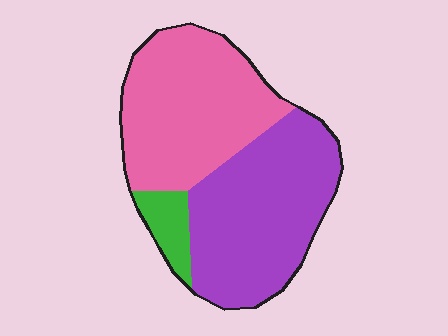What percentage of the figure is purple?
Purple takes up about one half (1/2) of the figure.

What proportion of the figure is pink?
Pink covers around 45% of the figure.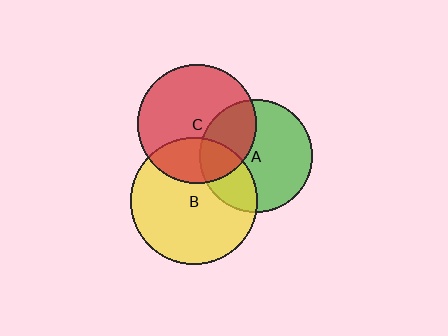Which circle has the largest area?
Circle B (yellow).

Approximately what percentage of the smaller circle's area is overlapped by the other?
Approximately 30%.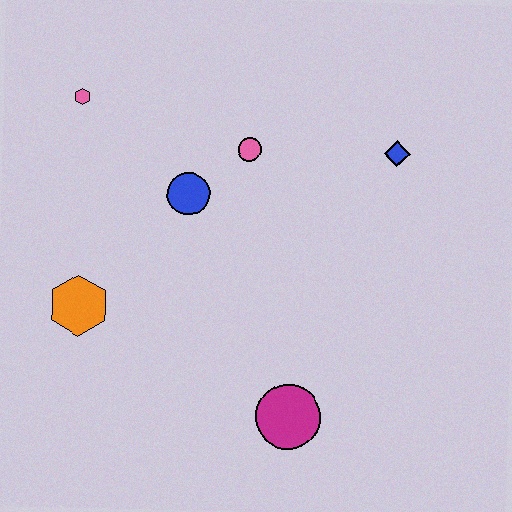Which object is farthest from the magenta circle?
The pink hexagon is farthest from the magenta circle.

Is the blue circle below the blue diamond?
Yes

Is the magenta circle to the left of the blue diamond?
Yes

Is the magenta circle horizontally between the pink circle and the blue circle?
No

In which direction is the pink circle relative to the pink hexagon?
The pink circle is to the right of the pink hexagon.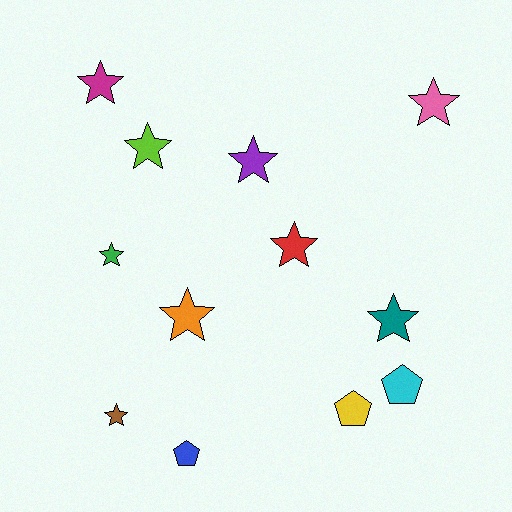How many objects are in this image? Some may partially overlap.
There are 12 objects.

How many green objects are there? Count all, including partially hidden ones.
There is 1 green object.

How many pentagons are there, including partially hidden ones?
There are 3 pentagons.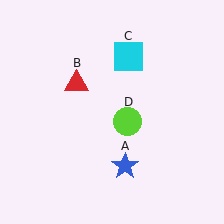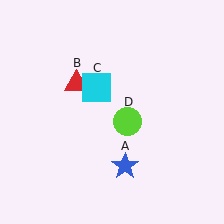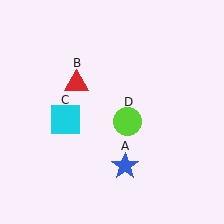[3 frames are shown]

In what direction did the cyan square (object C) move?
The cyan square (object C) moved down and to the left.